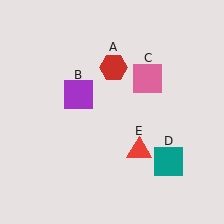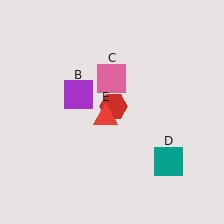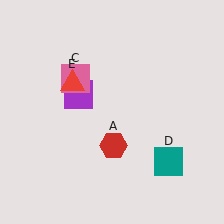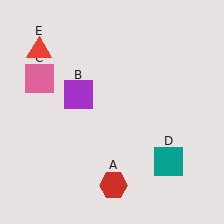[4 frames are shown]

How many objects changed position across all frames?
3 objects changed position: red hexagon (object A), pink square (object C), red triangle (object E).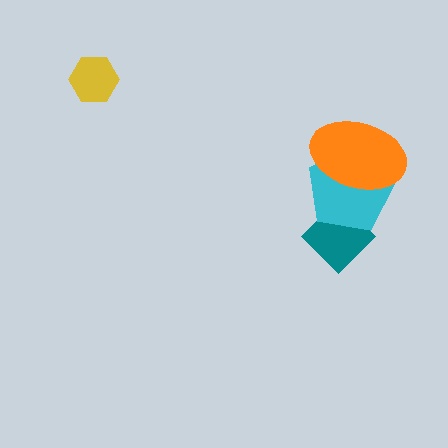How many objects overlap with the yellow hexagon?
0 objects overlap with the yellow hexagon.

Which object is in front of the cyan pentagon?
The orange ellipse is in front of the cyan pentagon.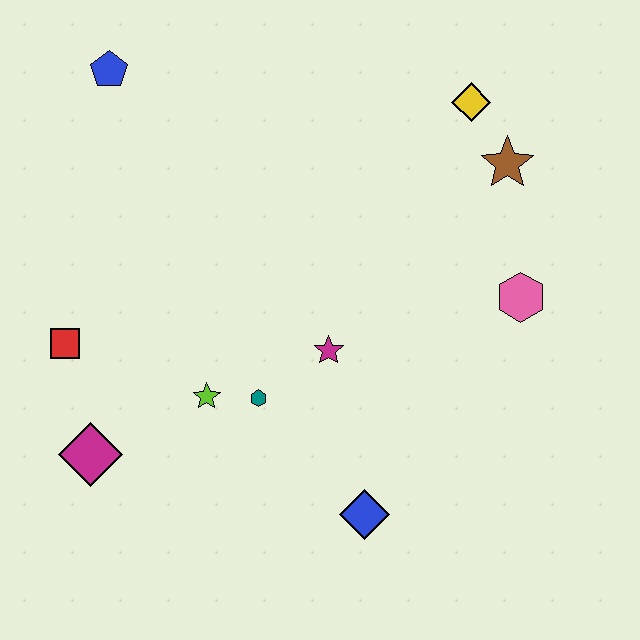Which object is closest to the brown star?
The yellow diamond is closest to the brown star.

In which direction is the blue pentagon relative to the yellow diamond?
The blue pentagon is to the left of the yellow diamond.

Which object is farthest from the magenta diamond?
The yellow diamond is farthest from the magenta diamond.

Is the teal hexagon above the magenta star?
No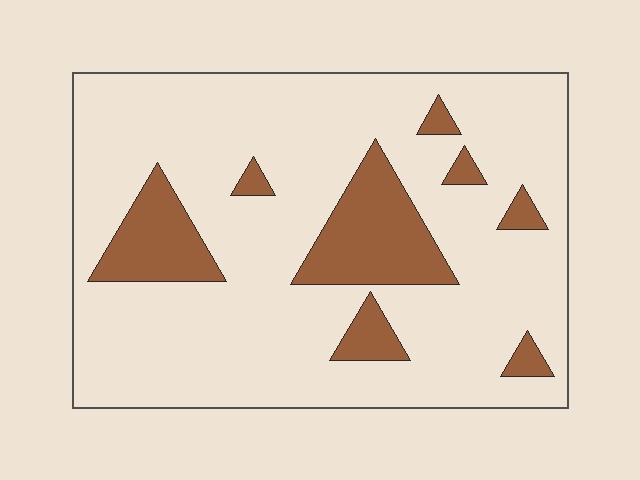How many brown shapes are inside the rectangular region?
8.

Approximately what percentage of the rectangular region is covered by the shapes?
Approximately 20%.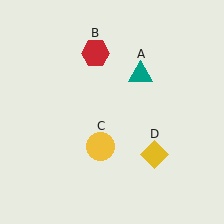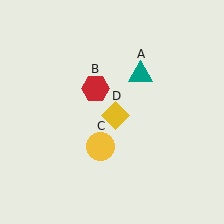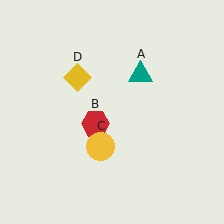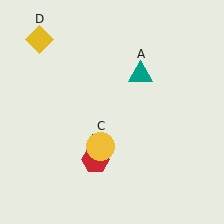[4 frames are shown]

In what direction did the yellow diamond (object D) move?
The yellow diamond (object D) moved up and to the left.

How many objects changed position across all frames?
2 objects changed position: red hexagon (object B), yellow diamond (object D).